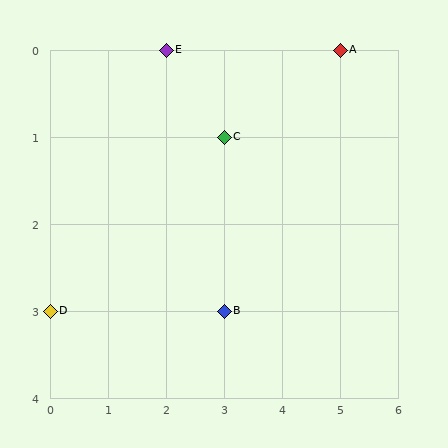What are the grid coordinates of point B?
Point B is at grid coordinates (3, 3).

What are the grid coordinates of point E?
Point E is at grid coordinates (2, 0).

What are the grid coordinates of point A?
Point A is at grid coordinates (5, 0).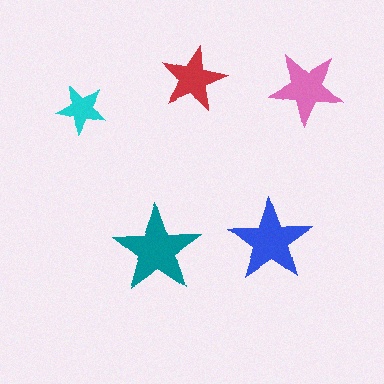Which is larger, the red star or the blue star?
The blue one.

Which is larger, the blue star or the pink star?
The blue one.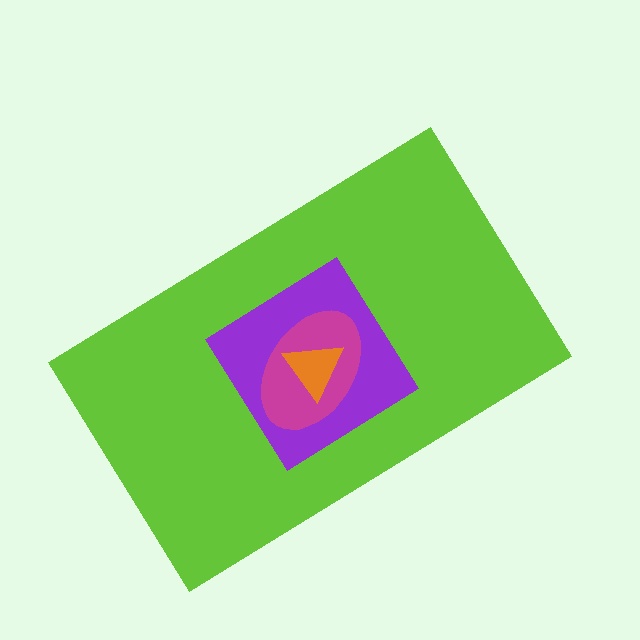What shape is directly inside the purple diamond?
The magenta ellipse.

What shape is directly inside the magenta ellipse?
The orange triangle.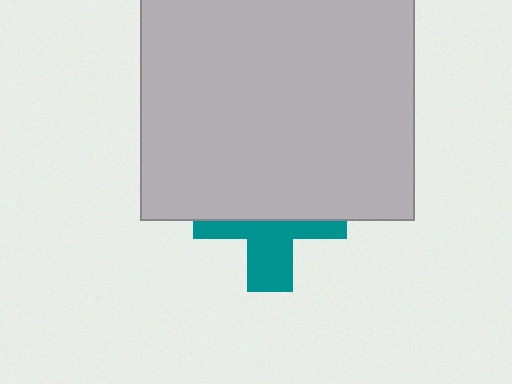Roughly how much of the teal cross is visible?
A small part of it is visible (roughly 42%).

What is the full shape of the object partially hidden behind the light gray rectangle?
The partially hidden object is a teal cross.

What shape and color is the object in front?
The object in front is a light gray rectangle.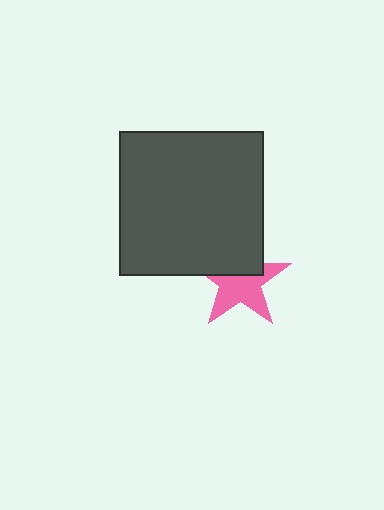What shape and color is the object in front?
The object in front is a dark gray square.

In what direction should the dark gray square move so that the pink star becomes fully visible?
The dark gray square should move up. That is the shortest direction to clear the overlap and leave the pink star fully visible.